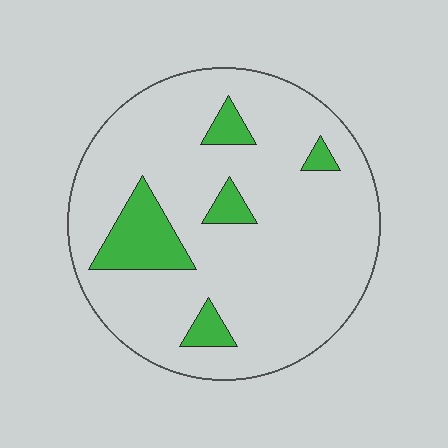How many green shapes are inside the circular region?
5.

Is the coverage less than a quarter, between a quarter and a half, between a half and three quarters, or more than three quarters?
Less than a quarter.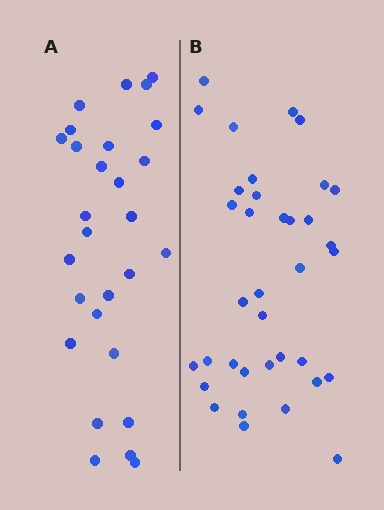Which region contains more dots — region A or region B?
Region B (the right region) has more dots.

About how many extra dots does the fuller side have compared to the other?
Region B has roughly 8 or so more dots than region A.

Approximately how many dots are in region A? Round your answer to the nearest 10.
About 30 dots. (The exact count is 28, which rounds to 30.)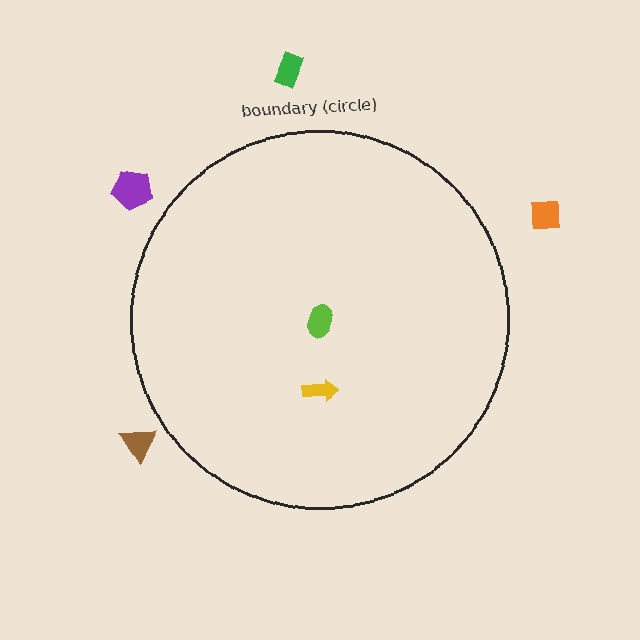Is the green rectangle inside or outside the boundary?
Outside.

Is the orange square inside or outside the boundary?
Outside.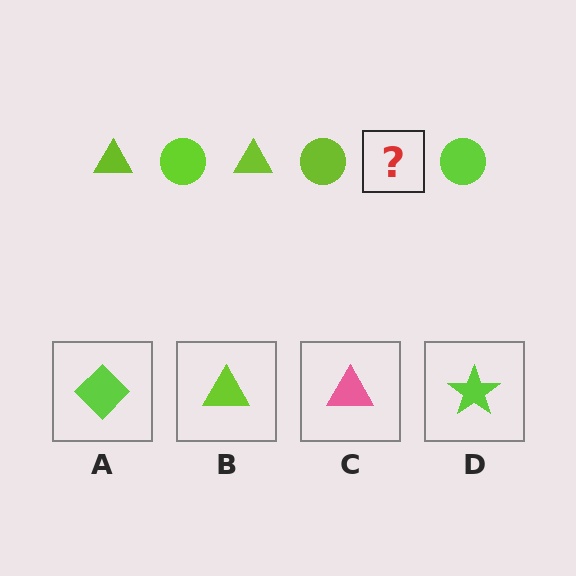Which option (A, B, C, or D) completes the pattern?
B.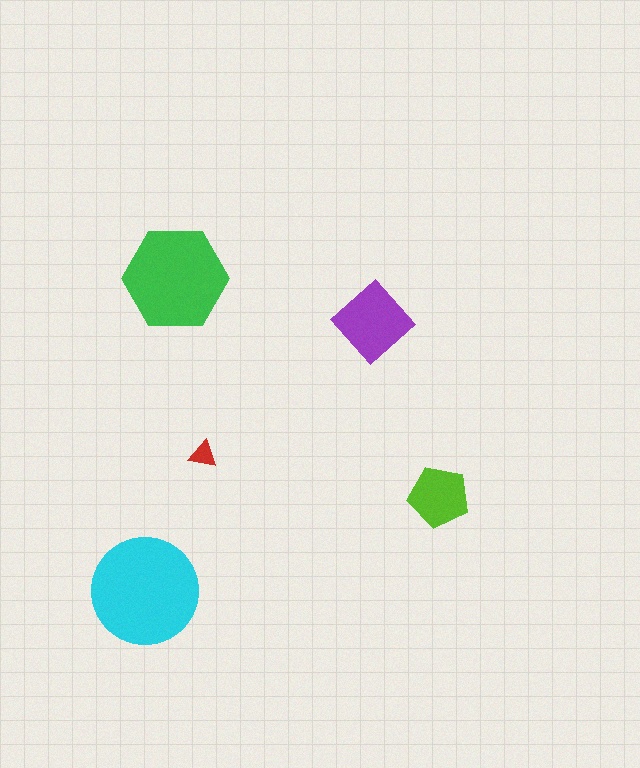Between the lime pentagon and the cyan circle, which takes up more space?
The cyan circle.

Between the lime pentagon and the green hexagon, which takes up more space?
The green hexagon.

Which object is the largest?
The cyan circle.